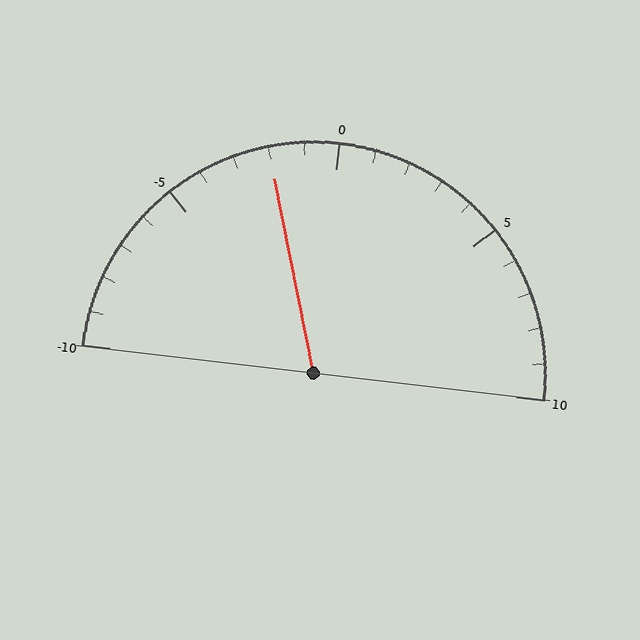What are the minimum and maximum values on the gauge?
The gauge ranges from -10 to 10.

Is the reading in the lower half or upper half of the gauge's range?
The reading is in the lower half of the range (-10 to 10).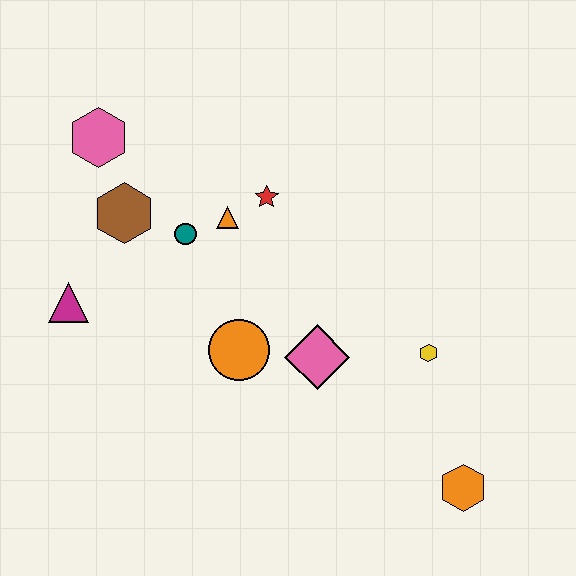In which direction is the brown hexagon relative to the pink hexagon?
The brown hexagon is below the pink hexagon.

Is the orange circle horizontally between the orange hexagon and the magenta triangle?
Yes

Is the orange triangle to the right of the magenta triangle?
Yes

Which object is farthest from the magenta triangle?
The orange hexagon is farthest from the magenta triangle.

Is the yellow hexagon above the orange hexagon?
Yes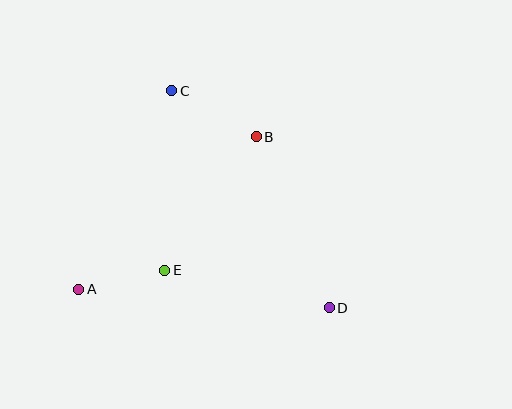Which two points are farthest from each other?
Points C and D are farthest from each other.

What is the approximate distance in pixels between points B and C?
The distance between B and C is approximately 96 pixels.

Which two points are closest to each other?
Points A and E are closest to each other.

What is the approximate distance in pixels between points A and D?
The distance between A and D is approximately 251 pixels.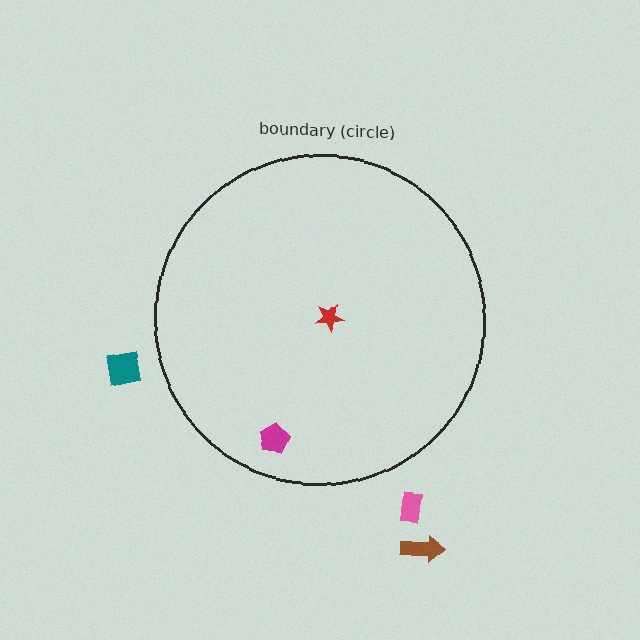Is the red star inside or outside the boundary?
Inside.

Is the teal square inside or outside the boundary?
Outside.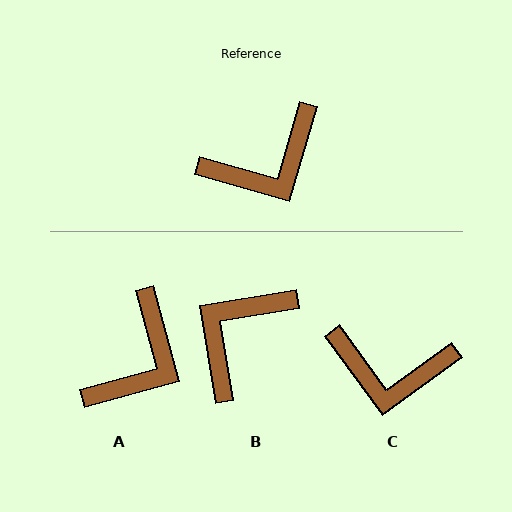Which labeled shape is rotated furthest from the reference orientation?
B, about 155 degrees away.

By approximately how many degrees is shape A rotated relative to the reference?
Approximately 31 degrees counter-clockwise.